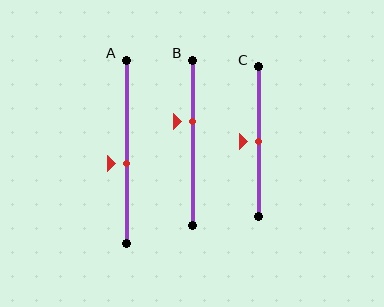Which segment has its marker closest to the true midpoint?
Segment C has its marker closest to the true midpoint.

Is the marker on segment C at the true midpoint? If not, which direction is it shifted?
Yes, the marker on segment C is at the true midpoint.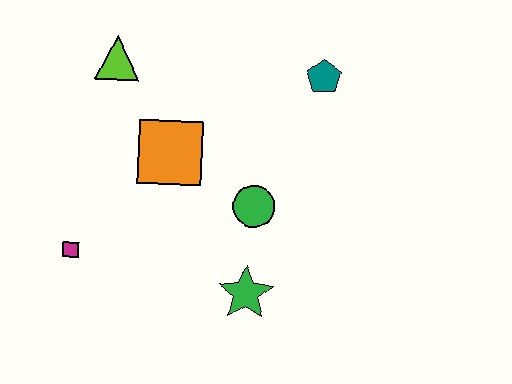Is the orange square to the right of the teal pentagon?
No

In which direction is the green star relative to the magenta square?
The green star is to the right of the magenta square.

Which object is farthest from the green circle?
The lime triangle is farthest from the green circle.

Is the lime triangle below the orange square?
No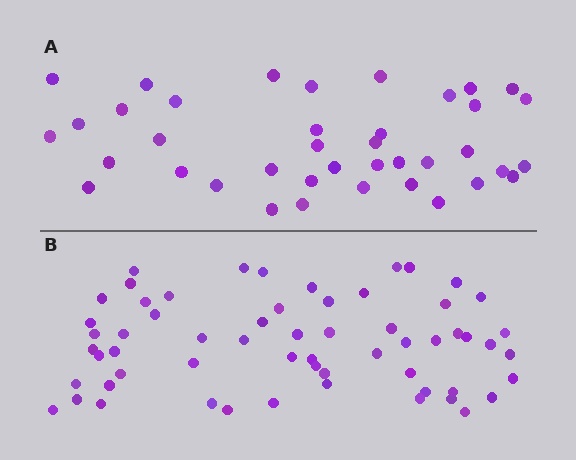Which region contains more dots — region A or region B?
Region B (the bottom region) has more dots.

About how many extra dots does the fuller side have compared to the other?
Region B has approximately 20 more dots than region A.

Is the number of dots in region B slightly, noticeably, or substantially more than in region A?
Region B has substantially more. The ratio is roughly 1.5 to 1.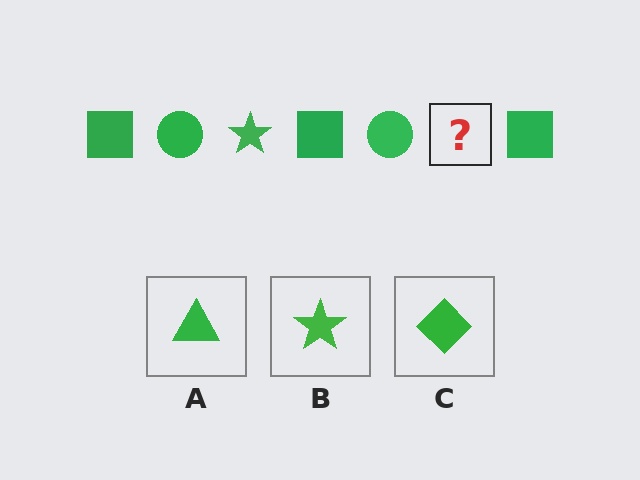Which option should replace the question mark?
Option B.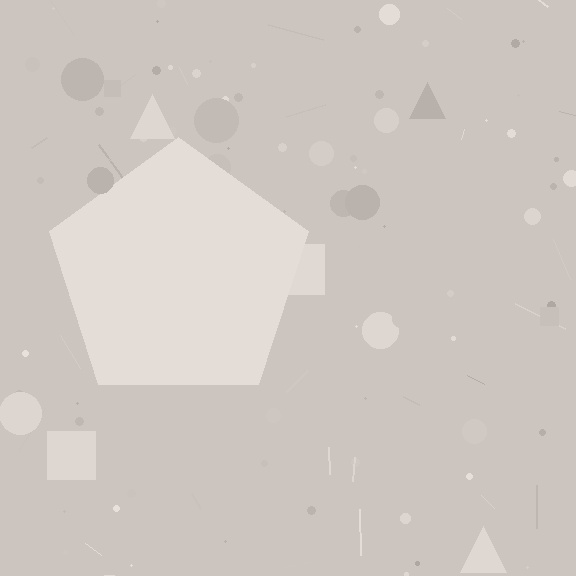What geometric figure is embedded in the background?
A pentagon is embedded in the background.